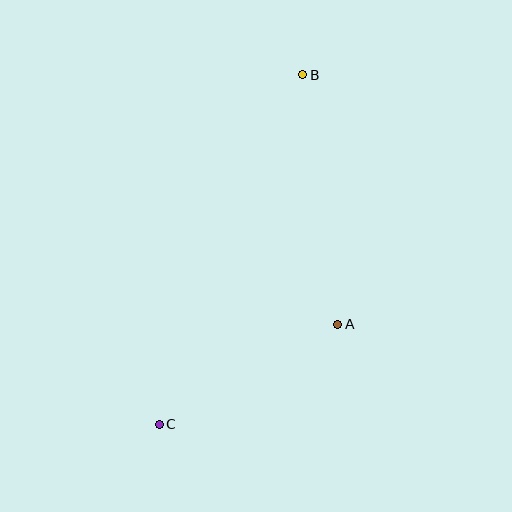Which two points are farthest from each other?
Points B and C are farthest from each other.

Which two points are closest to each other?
Points A and C are closest to each other.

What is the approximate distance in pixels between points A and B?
The distance between A and B is approximately 252 pixels.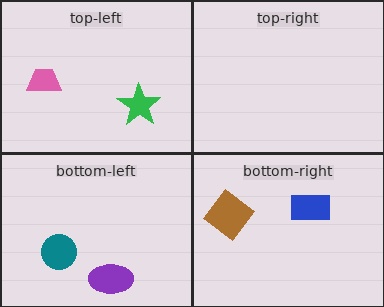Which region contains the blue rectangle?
The bottom-right region.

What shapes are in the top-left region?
The pink trapezoid, the green star.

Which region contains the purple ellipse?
The bottom-left region.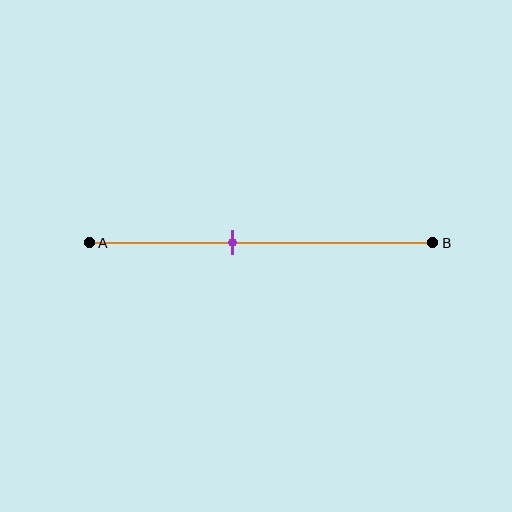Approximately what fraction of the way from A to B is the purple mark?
The purple mark is approximately 40% of the way from A to B.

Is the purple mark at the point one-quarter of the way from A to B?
No, the mark is at about 40% from A, not at the 25% one-quarter point.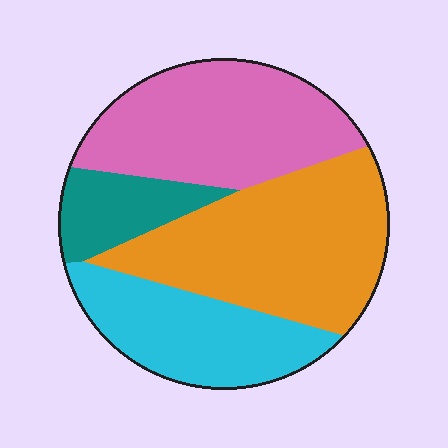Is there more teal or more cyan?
Cyan.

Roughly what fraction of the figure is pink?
Pink covers around 30% of the figure.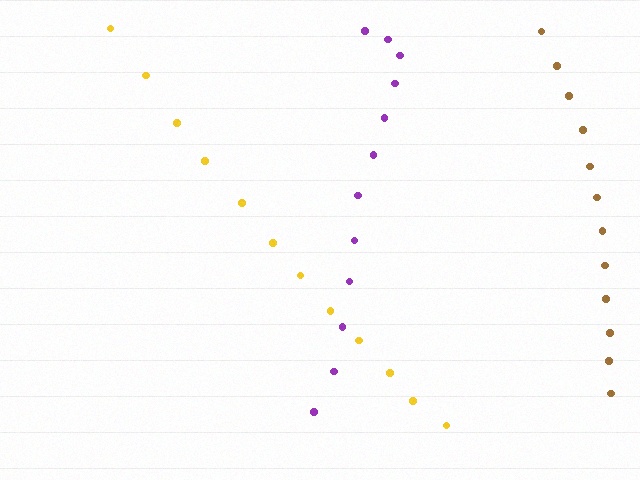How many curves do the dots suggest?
There are 3 distinct paths.